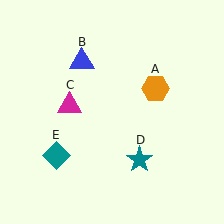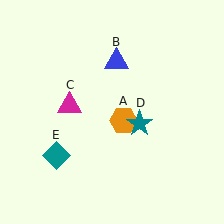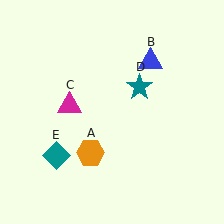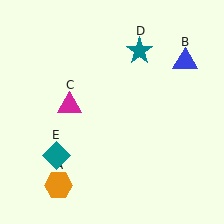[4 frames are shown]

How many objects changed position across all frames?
3 objects changed position: orange hexagon (object A), blue triangle (object B), teal star (object D).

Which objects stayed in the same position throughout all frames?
Magenta triangle (object C) and teal diamond (object E) remained stationary.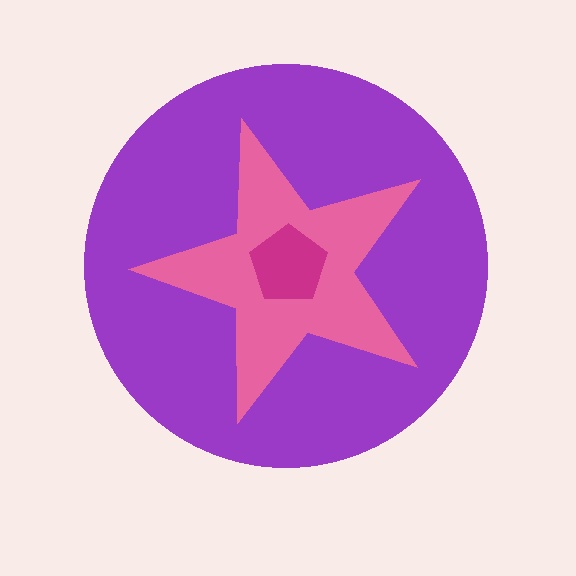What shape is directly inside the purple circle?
The pink star.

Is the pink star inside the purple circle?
Yes.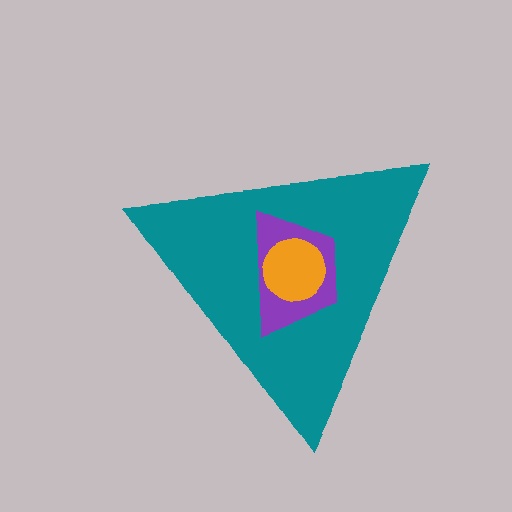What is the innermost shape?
The orange circle.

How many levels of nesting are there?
3.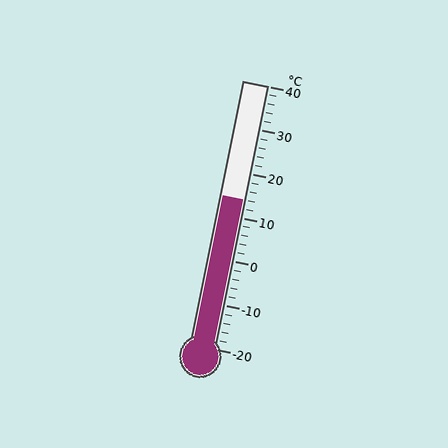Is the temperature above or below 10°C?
The temperature is above 10°C.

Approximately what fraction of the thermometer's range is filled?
The thermometer is filled to approximately 55% of its range.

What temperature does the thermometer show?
The thermometer shows approximately 14°C.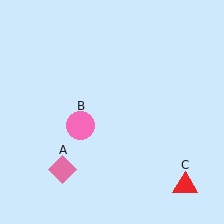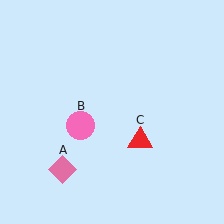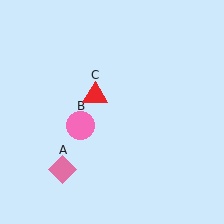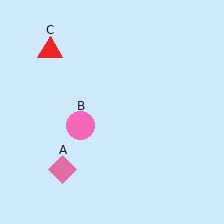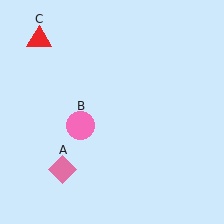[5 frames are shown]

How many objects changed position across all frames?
1 object changed position: red triangle (object C).